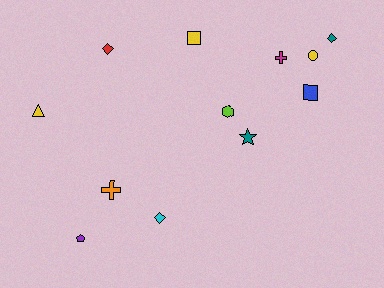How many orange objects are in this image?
There is 1 orange object.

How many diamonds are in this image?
There are 3 diamonds.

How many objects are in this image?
There are 12 objects.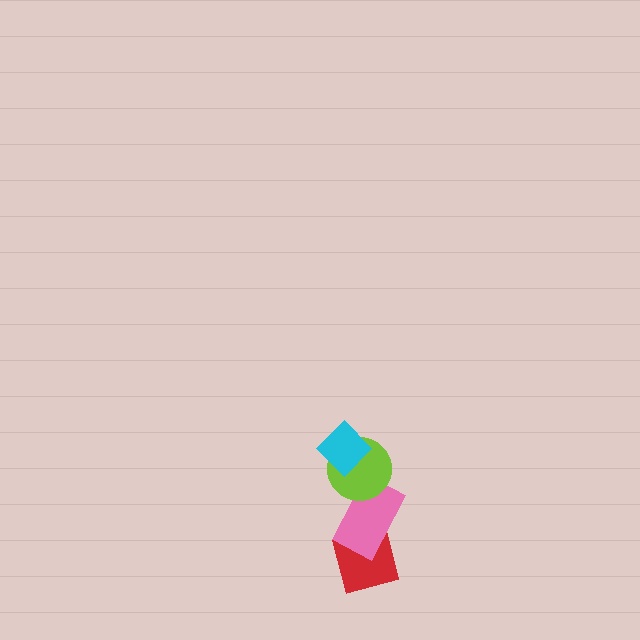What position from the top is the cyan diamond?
The cyan diamond is 1st from the top.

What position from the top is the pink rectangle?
The pink rectangle is 3rd from the top.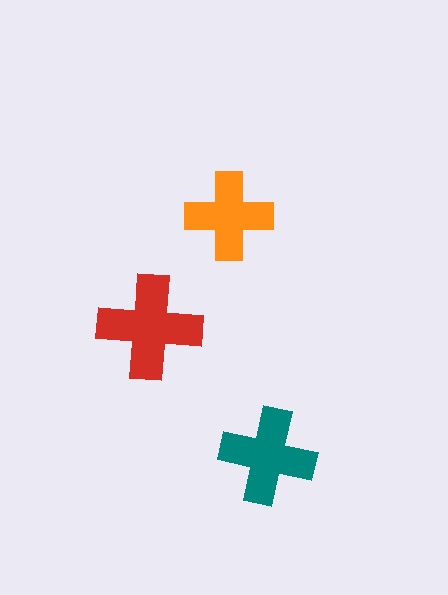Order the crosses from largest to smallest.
the red one, the teal one, the orange one.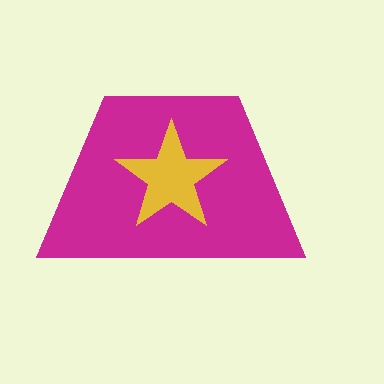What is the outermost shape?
The magenta trapezoid.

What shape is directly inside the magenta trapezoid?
The yellow star.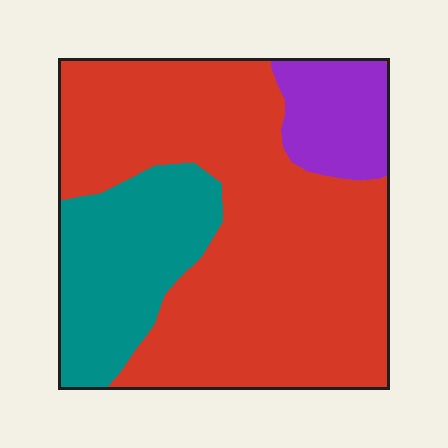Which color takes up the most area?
Red, at roughly 65%.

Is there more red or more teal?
Red.